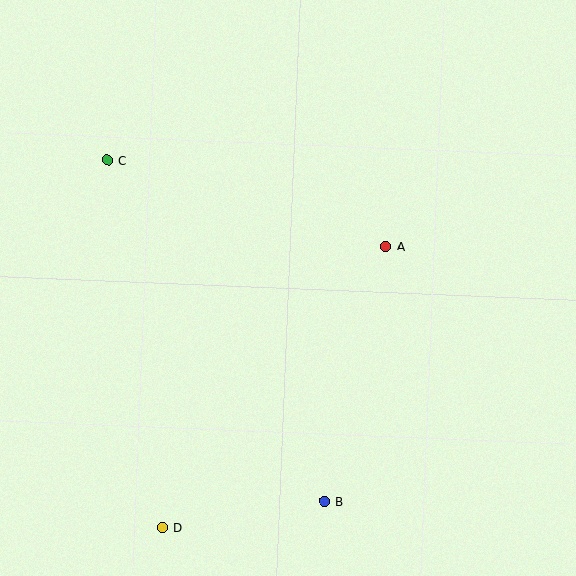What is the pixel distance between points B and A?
The distance between B and A is 263 pixels.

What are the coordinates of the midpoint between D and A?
The midpoint between D and A is at (274, 387).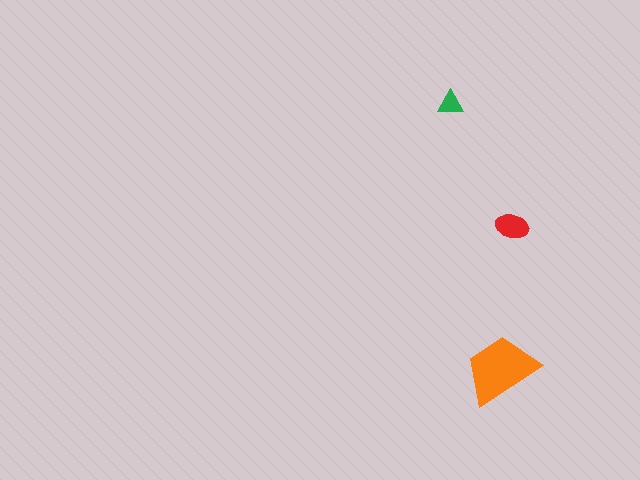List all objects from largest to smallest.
The orange trapezoid, the red ellipse, the green triangle.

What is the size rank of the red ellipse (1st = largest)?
2nd.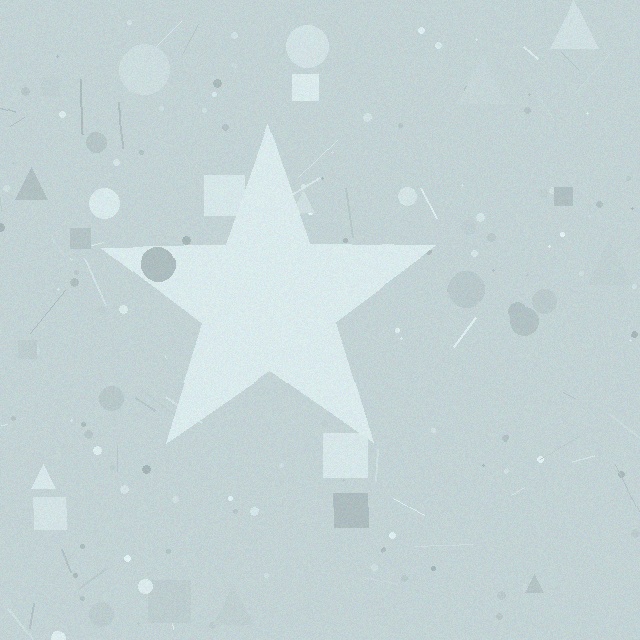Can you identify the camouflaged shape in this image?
The camouflaged shape is a star.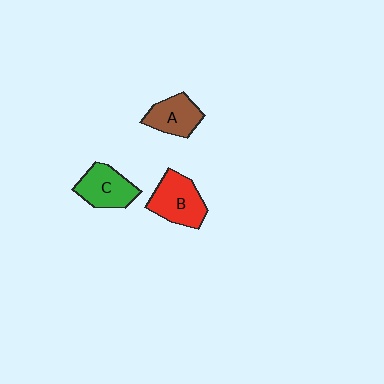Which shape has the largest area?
Shape B (red).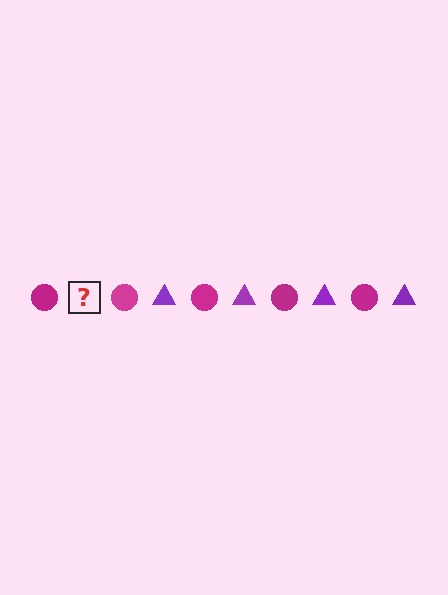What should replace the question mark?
The question mark should be replaced with a purple triangle.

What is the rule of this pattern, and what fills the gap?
The rule is that the pattern alternates between magenta circle and purple triangle. The gap should be filled with a purple triangle.